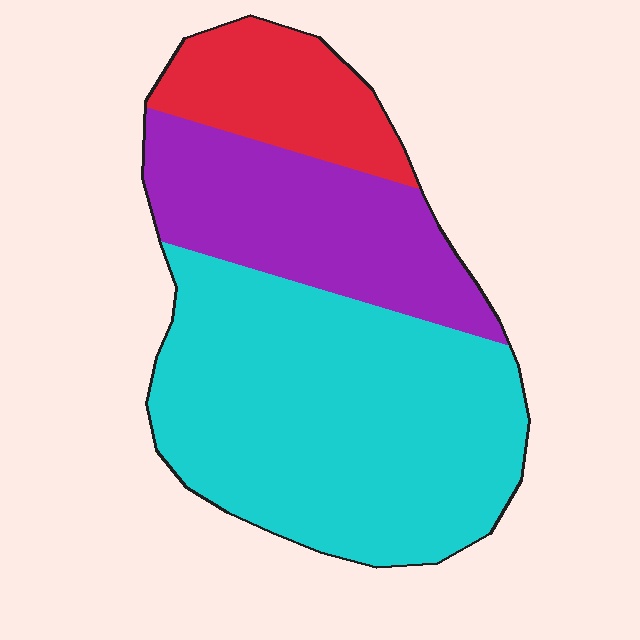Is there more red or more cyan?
Cyan.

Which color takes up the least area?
Red, at roughly 15%.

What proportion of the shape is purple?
Purple takes up about one quarter (1/4) of the shape.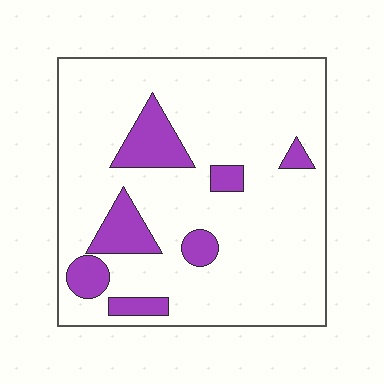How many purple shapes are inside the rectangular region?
7.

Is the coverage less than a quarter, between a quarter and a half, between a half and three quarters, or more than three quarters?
Less than a quarter.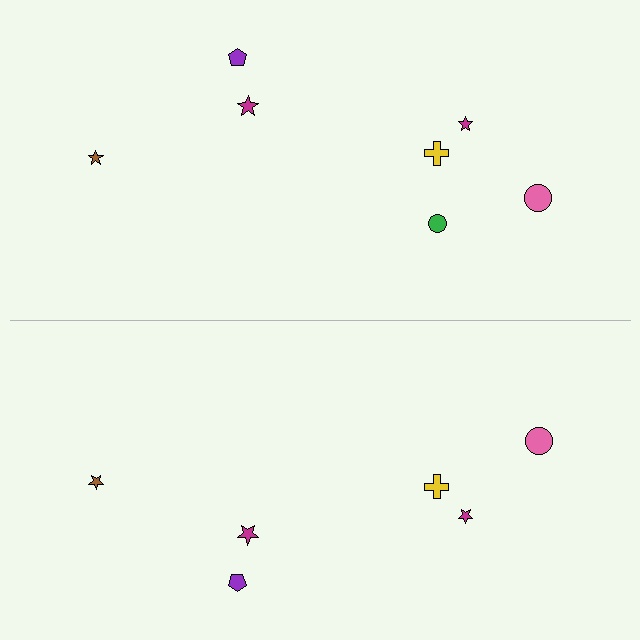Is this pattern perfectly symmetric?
No, the pattern is not perfectly symmetric. A green circle is missing from the bottom side.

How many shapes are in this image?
There are 13 shapes in this image.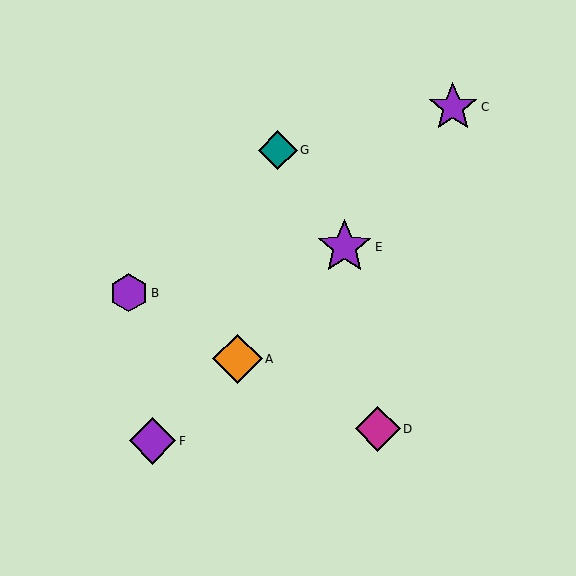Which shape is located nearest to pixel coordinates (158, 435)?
The purple diamond (labeled F) at (153, 441) is nearest to that location.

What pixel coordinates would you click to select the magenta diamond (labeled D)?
Click at (378, 429) to select the magenta diamond D.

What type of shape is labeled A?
Shape A is an orange diamond.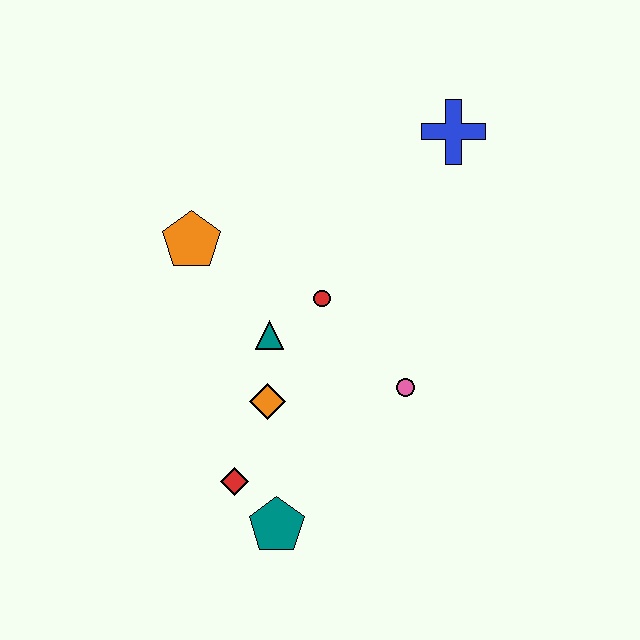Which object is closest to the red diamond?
The teal pentagon is closest to the red diamond.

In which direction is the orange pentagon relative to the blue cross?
The orange pentagon is to the left of the blue cross.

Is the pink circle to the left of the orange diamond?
No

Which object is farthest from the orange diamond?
The blue cross is farthest from the orange diamond.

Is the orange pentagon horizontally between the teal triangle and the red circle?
No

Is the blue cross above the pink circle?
Yes